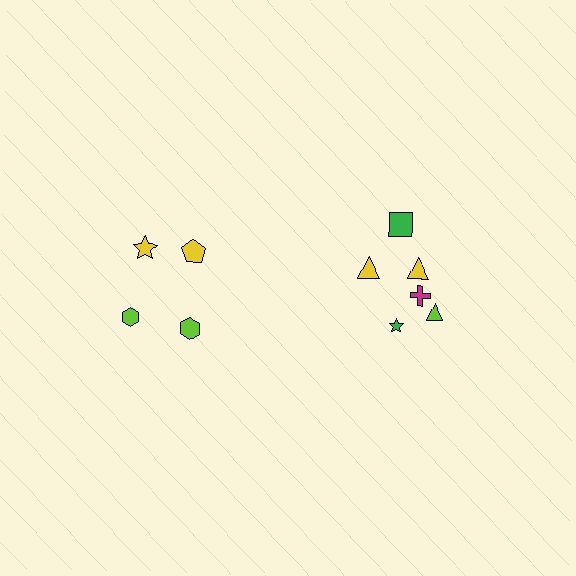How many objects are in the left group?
There are 4 objects.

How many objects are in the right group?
There are 6 objects.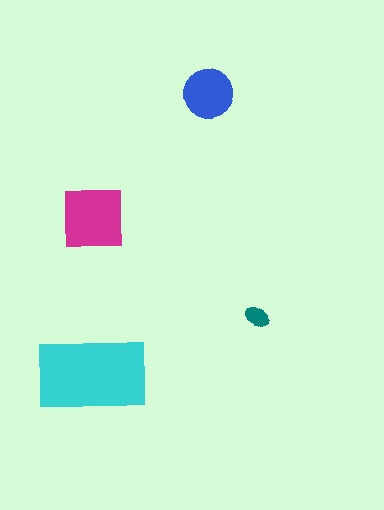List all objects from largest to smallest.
The cyan rectangle, the magenta square, the blue circle, the teal ellipse.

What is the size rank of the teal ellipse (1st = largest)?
4th.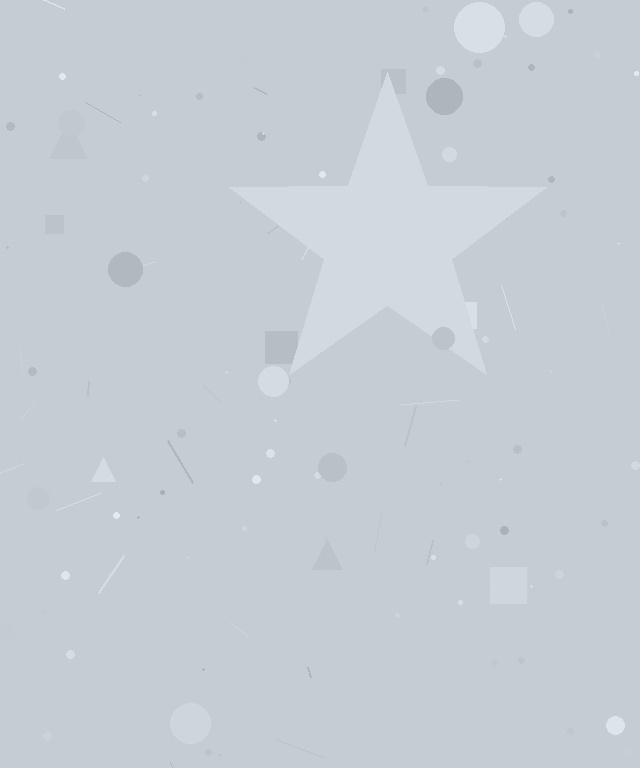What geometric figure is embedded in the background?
A star is embedded in the background.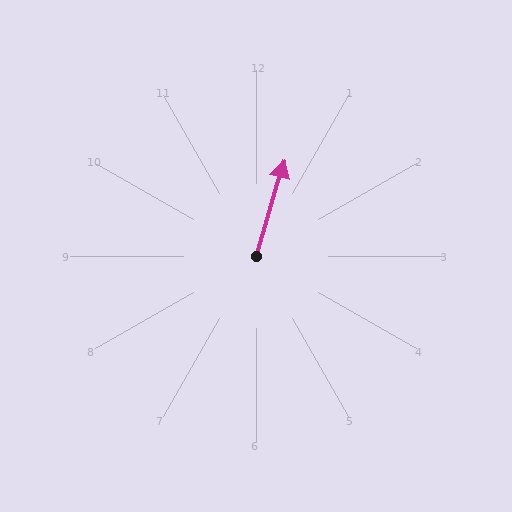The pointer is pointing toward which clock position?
Roughly 1 o'clock.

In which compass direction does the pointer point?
North.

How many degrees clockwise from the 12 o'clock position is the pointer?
Approximately 17 degrees.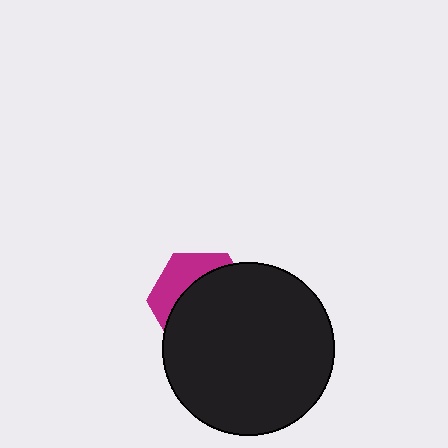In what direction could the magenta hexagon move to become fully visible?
The magenta hexagon could move toward the upper-left. That would shift it out from behind the black circle entirely.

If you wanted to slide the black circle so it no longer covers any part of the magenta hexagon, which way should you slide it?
Slide it toward the lower-right — that is the most direct way to separate the two shapes.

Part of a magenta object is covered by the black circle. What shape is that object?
It is a hexagon.